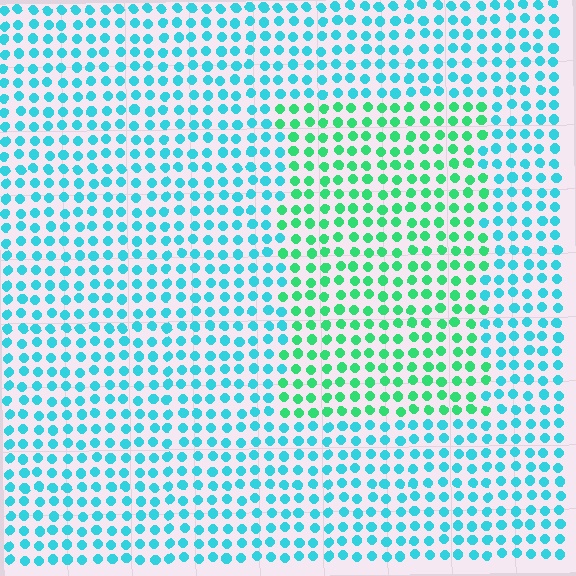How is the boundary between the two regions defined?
The boundary is defined purely by a slight shift in hue (about 41 degrees). Spacing, size, and orientation are identical on both sides.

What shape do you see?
I see a rectangle.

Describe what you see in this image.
The image is filled with small cyan elements in a uniform arrangement. A rectangle-shaped region is visible where the elements are tinted to a slightly different hue, forming a subtle color boundary.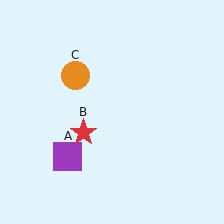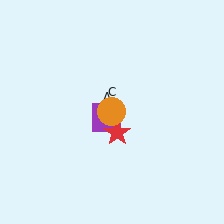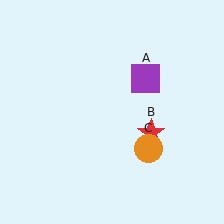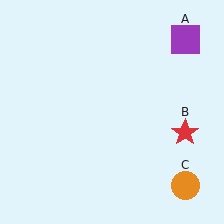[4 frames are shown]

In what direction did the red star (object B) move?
The red star (object B) moved right.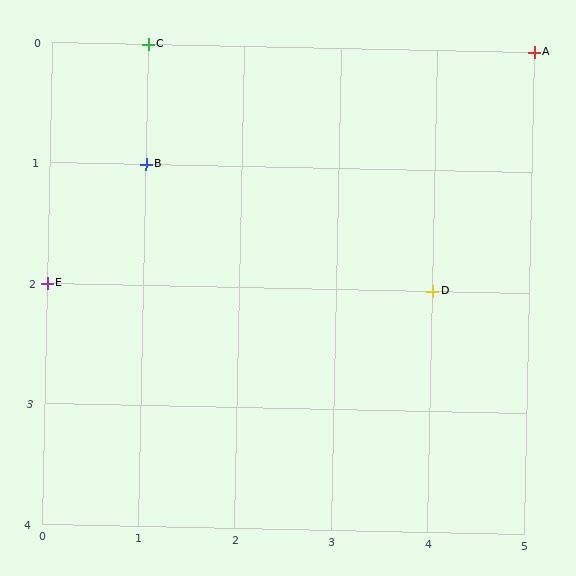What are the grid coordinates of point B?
Point B is at grid coordinates (1, 1).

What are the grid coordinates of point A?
Point A is at grid coordinates (5, 0).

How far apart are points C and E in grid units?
Points C and E are 1 column and 2 rows apart (about 2.2 grid units diagonally).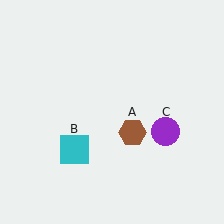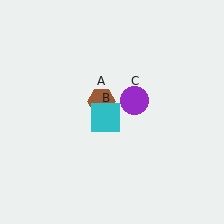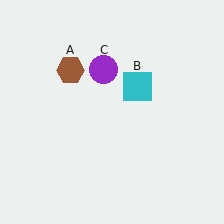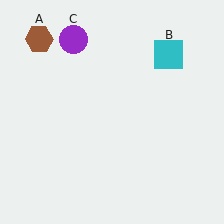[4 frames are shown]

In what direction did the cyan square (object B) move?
The cyan square (object B) moved up and to the right.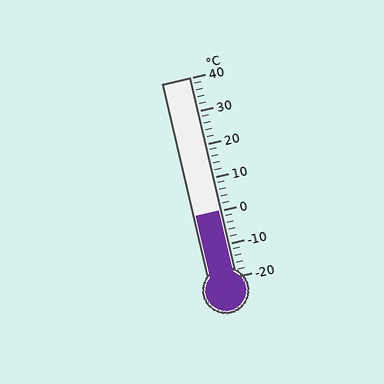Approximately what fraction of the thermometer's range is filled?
The thermometer is filled to approximately 35% of its range.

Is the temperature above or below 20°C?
The temperature is below 20°C.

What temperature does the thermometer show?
The thermometer shows approximately 0°C.